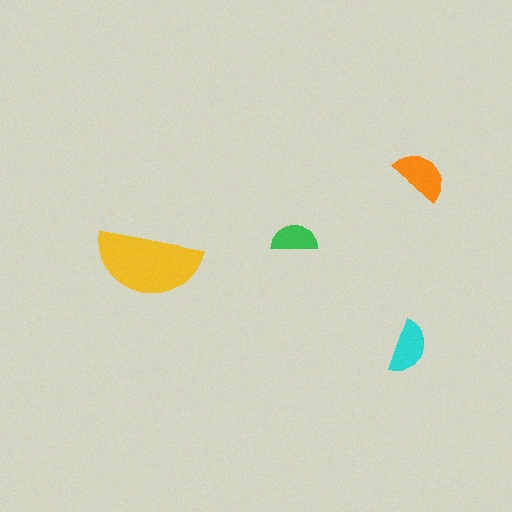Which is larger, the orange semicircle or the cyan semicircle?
The orange one.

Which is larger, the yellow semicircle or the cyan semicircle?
The yellow one.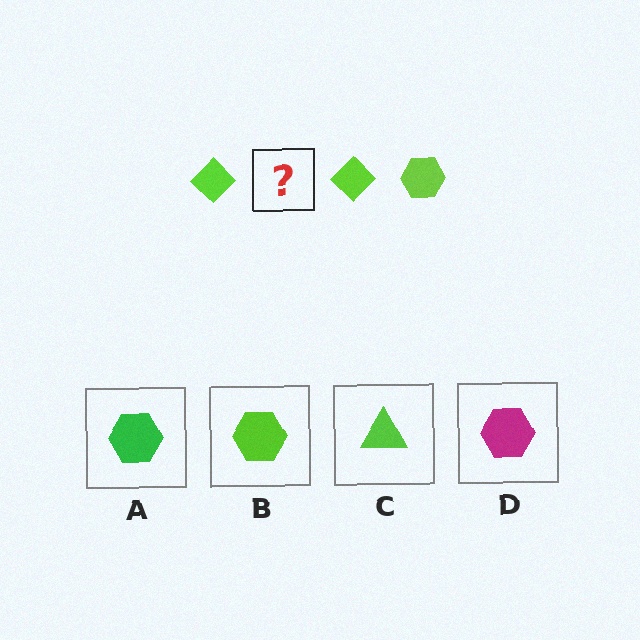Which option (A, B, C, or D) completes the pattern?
B.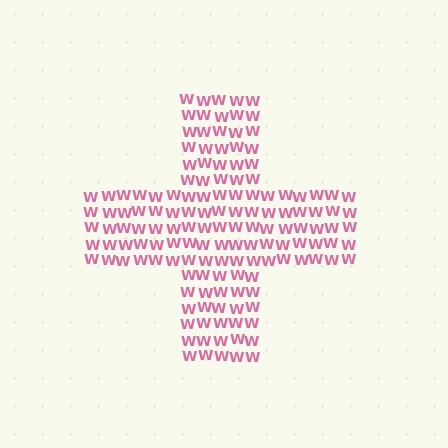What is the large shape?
The large shape is a cross.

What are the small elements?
The small elements are letter W's.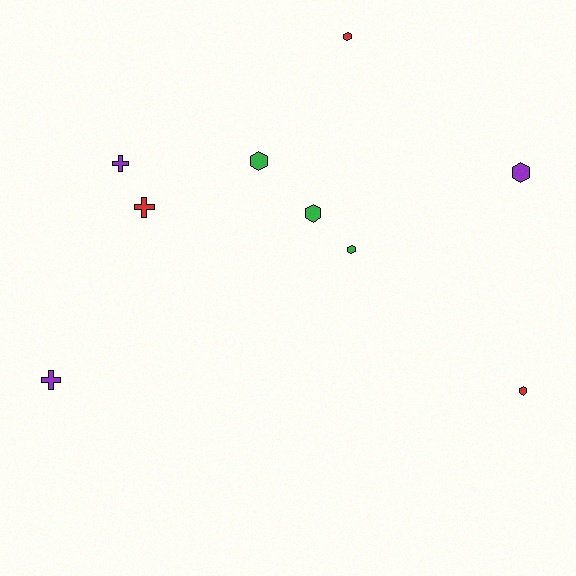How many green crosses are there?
There are no green crosses.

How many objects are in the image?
There are 9 objects.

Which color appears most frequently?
Purple, with 3 objects.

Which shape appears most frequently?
Hexagon, with 6 objects.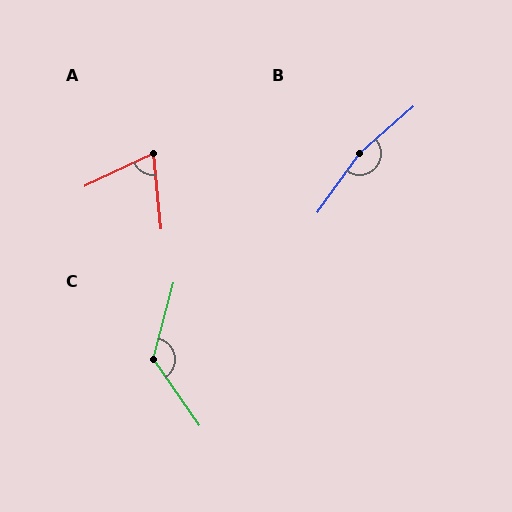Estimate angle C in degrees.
Approximately 130 degrees.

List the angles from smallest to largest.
A (70°), C (130°), B (166°).